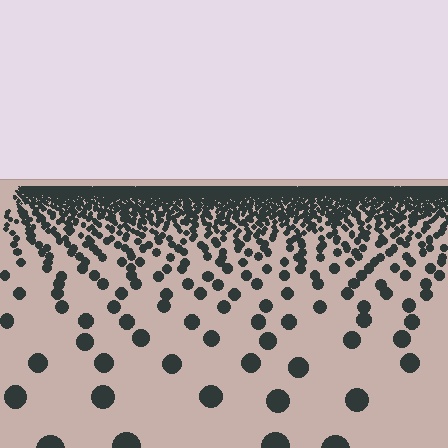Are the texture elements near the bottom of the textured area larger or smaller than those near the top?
Larger. Near the bottom, elements are closer to the viewer and appear at a bigger on-screen size.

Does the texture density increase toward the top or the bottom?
Density increases toward the top.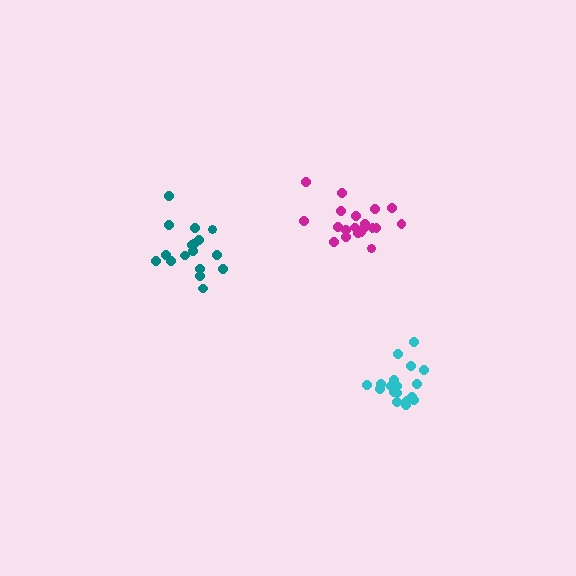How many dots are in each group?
Group 1: 17 dots, Group 2: 19 dots, Group 3: 20 dots (56 total).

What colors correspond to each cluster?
The clusters are colored: teal, cyan, magenta.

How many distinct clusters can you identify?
There are 3 distinct clusters.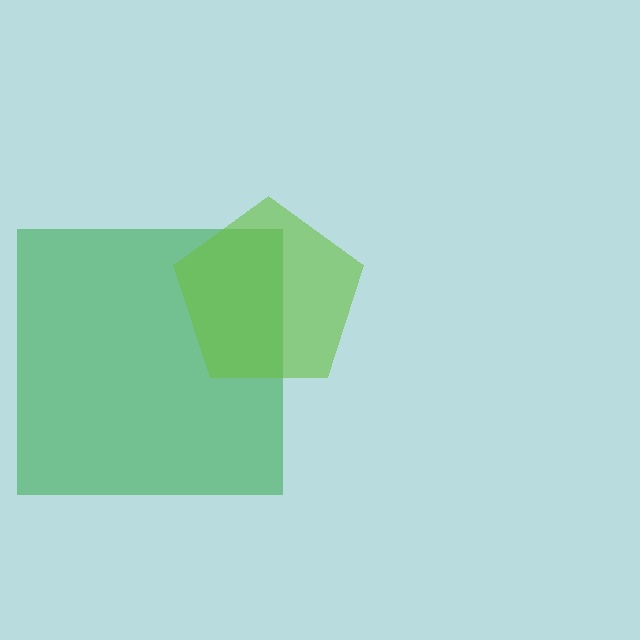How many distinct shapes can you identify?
There are 2 distinct shapes: a green square, a lime pentagon.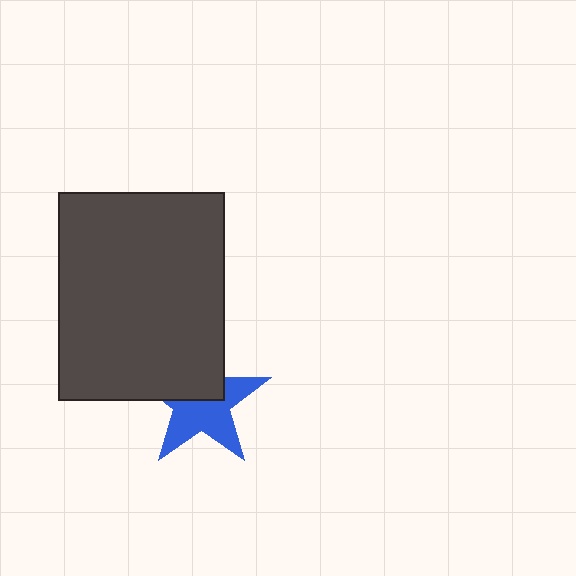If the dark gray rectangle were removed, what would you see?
You would see the complete blue star.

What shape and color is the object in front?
The object in front is a dark gray rectangle.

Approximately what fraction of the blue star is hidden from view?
Roughly 43% of the blue star is hidden behind the dark gray rectangle.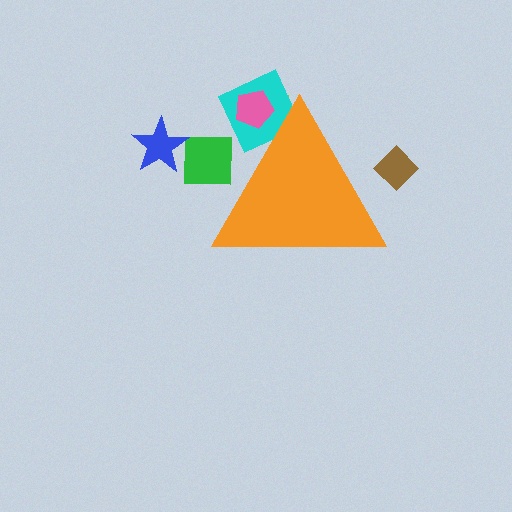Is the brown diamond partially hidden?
Yes, the brown diamond is partially hidden behind the orange triangle.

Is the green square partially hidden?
Yes, the green square is partially hidden behind the orange triangle.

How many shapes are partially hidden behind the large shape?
5 shapes are partially hidden.